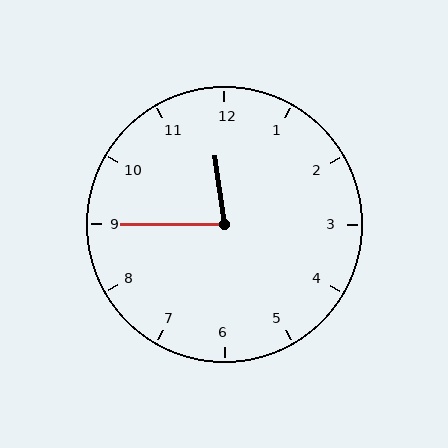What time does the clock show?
11:45.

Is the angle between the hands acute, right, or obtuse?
It is acute.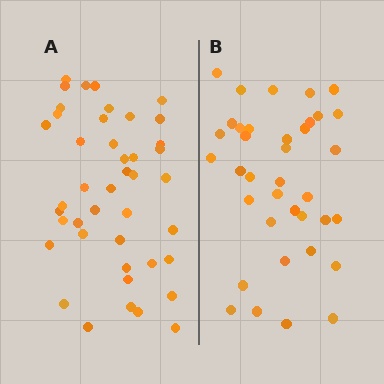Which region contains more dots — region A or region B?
Region A (the left region) has more dots.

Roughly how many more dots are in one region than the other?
Region A has about 6 more dots than region B.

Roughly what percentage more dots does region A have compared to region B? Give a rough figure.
About 15% more.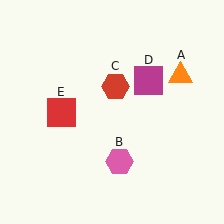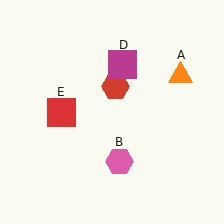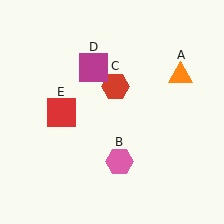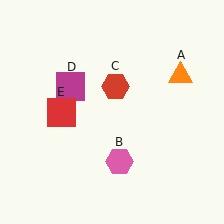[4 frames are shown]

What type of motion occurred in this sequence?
The magenta square (object D) rotated counterclockwise around the center of the scene.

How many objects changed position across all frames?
1 object changed position: magenta square (object D).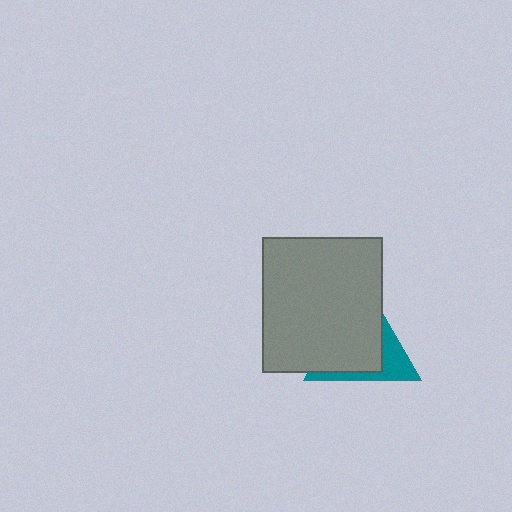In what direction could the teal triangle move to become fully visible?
The teal triangle could move toward the lower-right. That would shift it out from behind the gray rectangle entirely.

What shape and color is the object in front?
The object in front is a gray rectangle.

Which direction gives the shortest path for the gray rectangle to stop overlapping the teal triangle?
Moving toward the upper-left gives the shortest separation.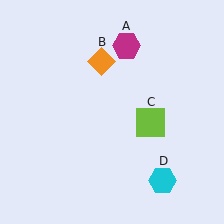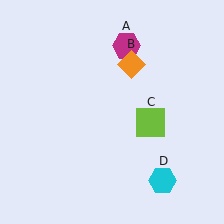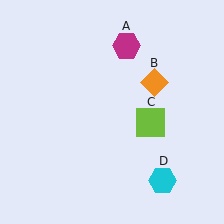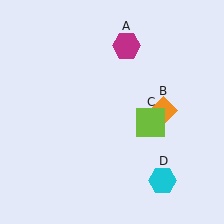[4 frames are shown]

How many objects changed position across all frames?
1 object changed position: orange diamond (object B).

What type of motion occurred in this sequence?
The orange diamond (object B) rotated clockwise around the center of the scene.